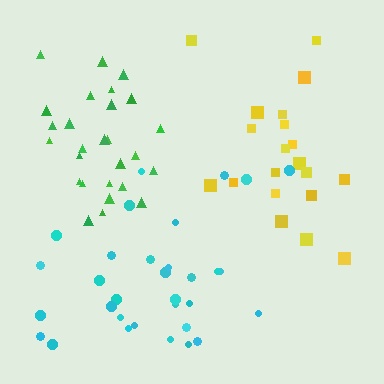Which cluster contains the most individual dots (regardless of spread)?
Cyan (32).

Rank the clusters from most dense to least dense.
green, cyan, yellow.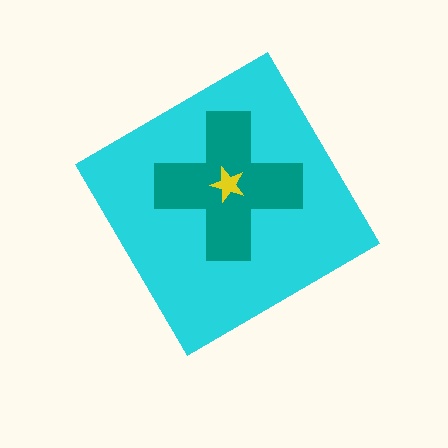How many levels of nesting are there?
3.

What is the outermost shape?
The cyan diamond.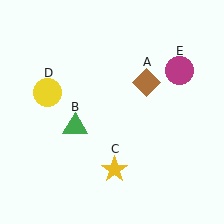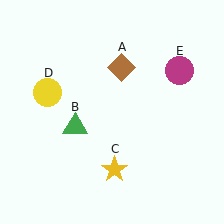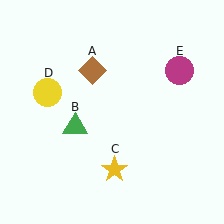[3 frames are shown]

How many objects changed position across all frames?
1 object changed position: brown diamond (object A).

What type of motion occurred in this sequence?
The brown diamond (object A) rotated counterclockwise around the center of the scene.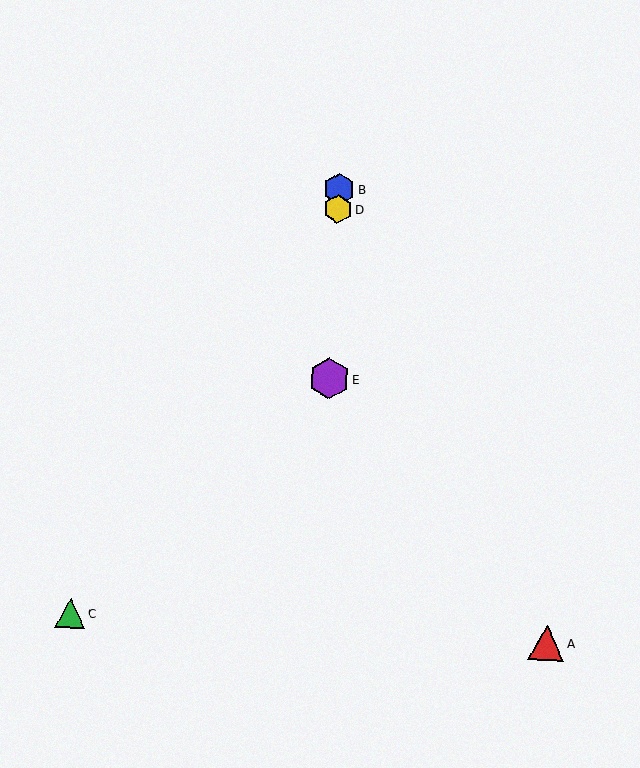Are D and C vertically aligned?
No, D is at x≈338 and C is at x≈70.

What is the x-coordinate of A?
Object A is at x≈547.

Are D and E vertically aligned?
Yes, both are at x≈338.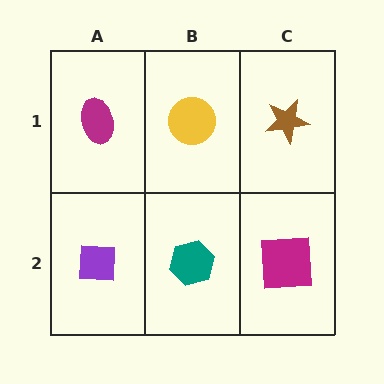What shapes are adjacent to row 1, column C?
A magenta square (row 2, column C), a yellow circle (row 1, column B).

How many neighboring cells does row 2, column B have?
3.